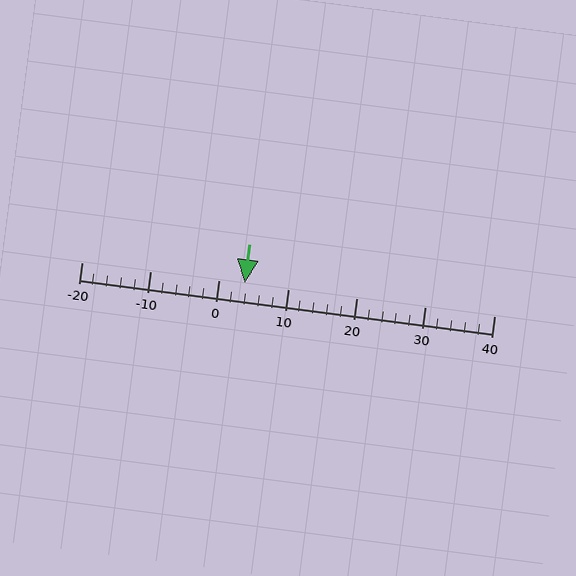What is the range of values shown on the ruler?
The ruler shows values from -20 to 40.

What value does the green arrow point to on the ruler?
The green arrow points to approximately 4.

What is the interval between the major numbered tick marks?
The major tick marks are spaced 10 units apart.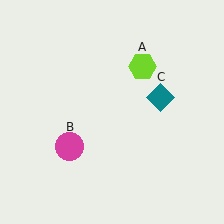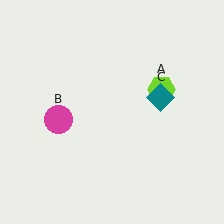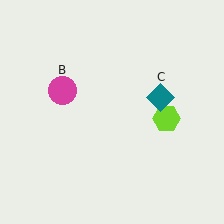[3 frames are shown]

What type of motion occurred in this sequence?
The lime hexagon (object A), magenta circle (object B) rotated clockwise around the center of the scene.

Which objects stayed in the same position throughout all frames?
Teal diamond (object C) remained stationary.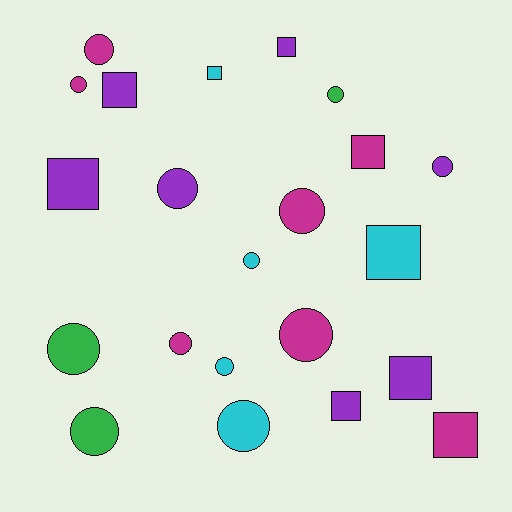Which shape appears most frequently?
Circle, with 13 objects.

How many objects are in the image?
There are 22 objects.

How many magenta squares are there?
There are 2 magenta squares.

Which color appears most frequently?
Magenta, with 7 objects.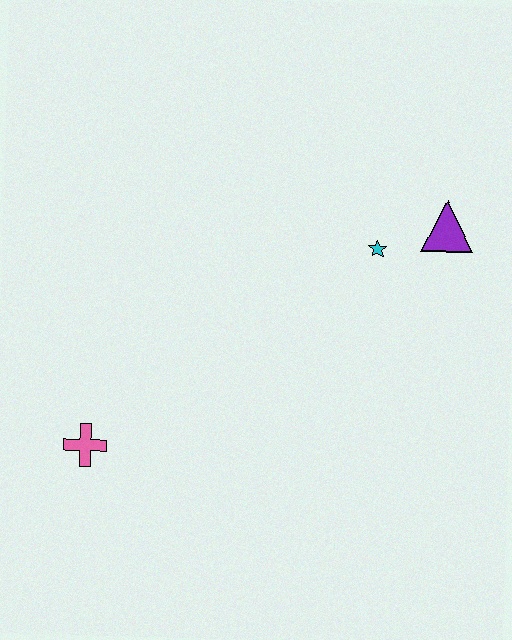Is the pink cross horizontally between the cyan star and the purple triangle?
No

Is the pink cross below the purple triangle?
Yes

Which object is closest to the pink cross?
The cyan star is closest to the pink cross.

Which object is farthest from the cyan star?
The pink cross is farthest from the cyan star.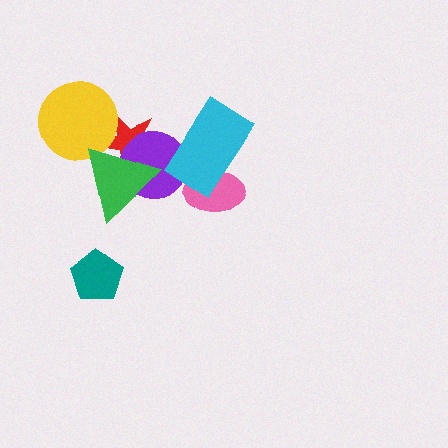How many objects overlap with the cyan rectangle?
2 objects overlap with the cyan rectangle.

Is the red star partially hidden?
Yes, it is partially covered by another shape.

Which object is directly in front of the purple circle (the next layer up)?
The green triangle is directly in front of the purple circle.